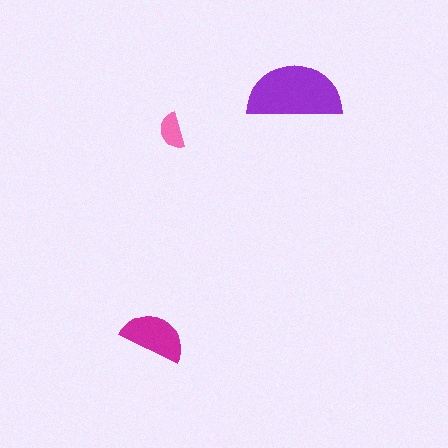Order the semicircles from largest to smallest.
the purple one, the magenta one, the pink one.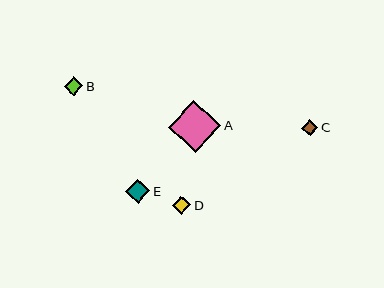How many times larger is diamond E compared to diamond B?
Diamond E is approximately 1.3 times the size of diamond B.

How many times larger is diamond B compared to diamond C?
Diamond B is approximately 1.1 times the size of diamond C.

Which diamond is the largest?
Diamond A is the largest with a size of approximately 52 pixels.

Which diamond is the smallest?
Diamond C is the smallest with a size of approximately 16 pixels.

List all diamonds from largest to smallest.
From largest to smallest: A, E, B, D, C.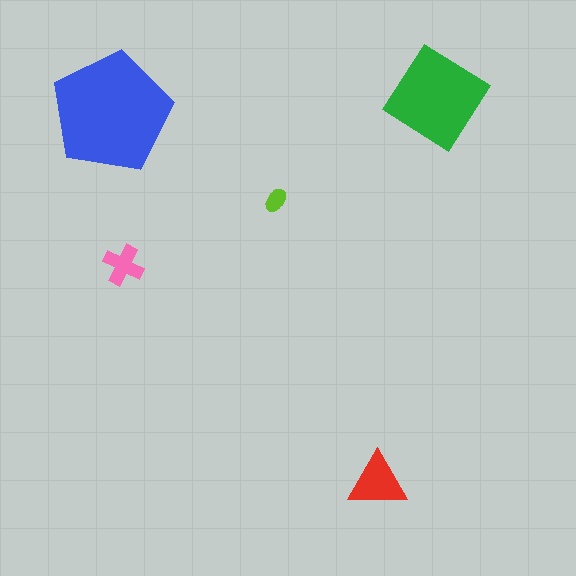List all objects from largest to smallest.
The blue pentagon, the green diamond, the red triangle, the pink cross, the lime ellipse.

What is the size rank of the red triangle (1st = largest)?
3rd.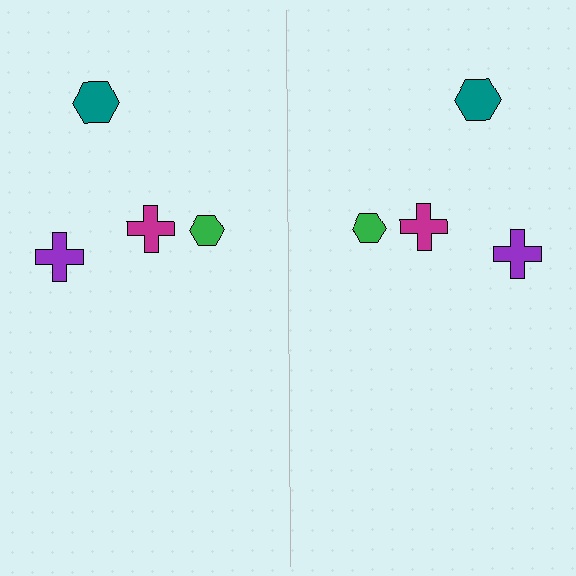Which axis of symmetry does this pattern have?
The pattern has a vertical axis of symmetry running through the center of the image.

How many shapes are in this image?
There are 8 shapes in this image.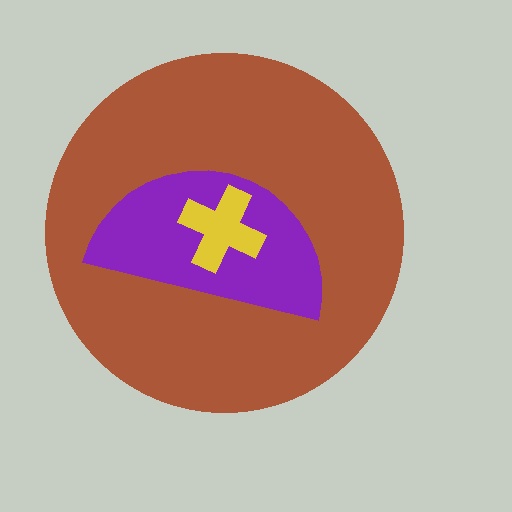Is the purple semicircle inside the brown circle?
Yes.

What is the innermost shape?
The yellow cross.